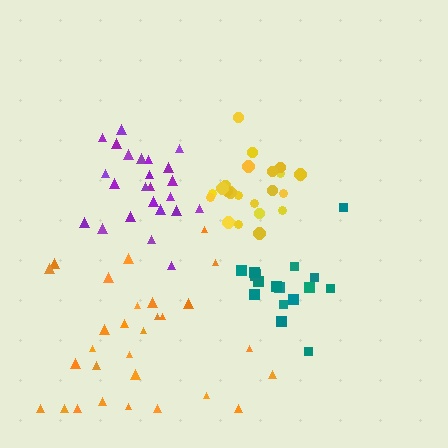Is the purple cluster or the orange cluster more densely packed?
Purple.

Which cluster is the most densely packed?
Teal.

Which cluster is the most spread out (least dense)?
Orange.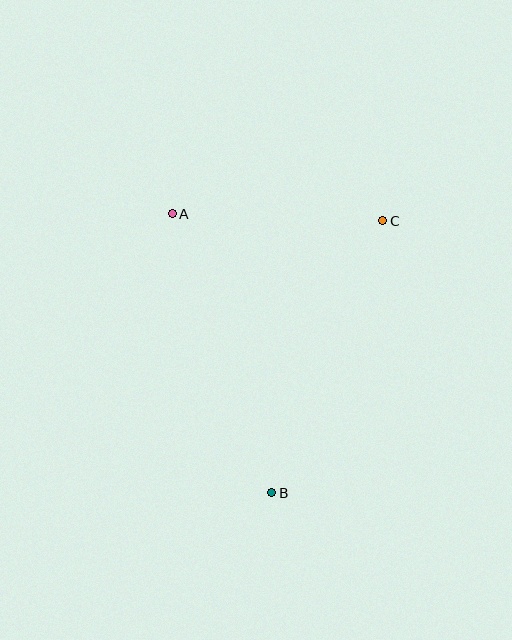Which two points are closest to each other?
Points A and C are closest to each other.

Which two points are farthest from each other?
Points A and B are farthest from each other.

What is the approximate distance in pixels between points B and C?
The distance between B and C is approximately 294 pixels.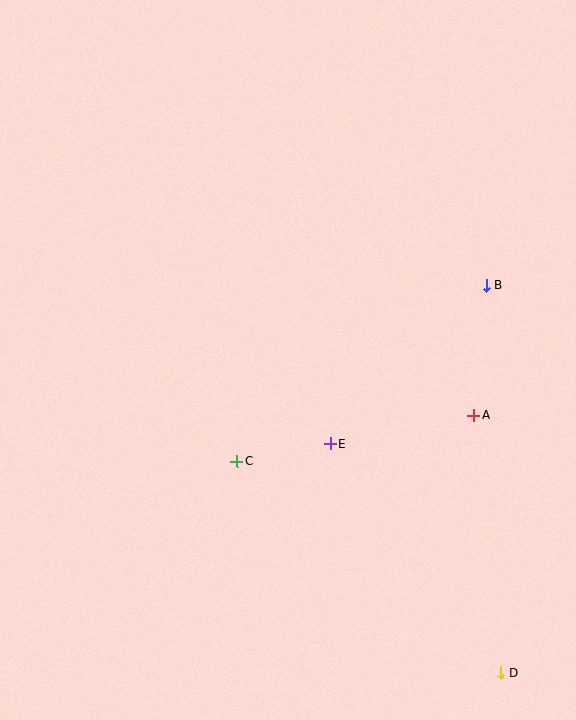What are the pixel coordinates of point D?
Point D is at (501, 673).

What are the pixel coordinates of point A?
Point A is at (474, 415).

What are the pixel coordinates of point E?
Point E is at (330, 444).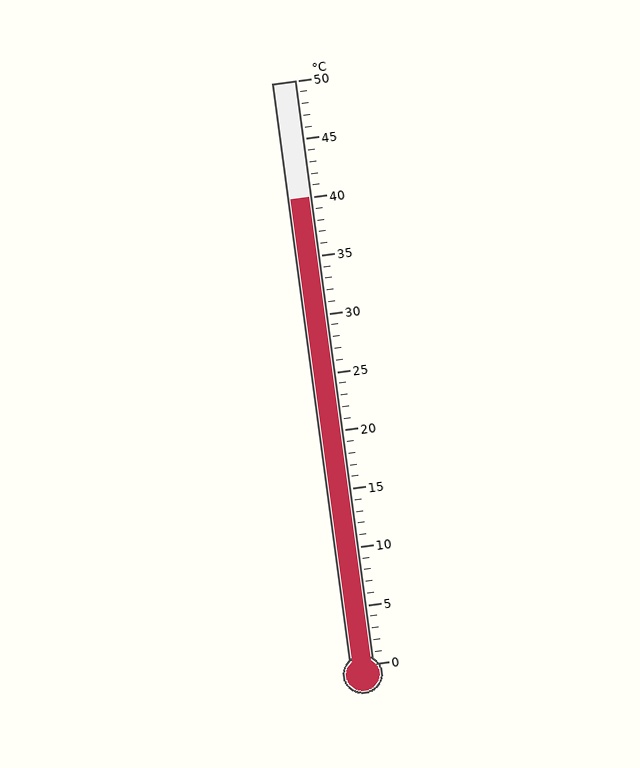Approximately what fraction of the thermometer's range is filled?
The thermometer is filled to approximately 80% of its range.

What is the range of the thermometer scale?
The thermometer scale ranges from 0°C to 50°C.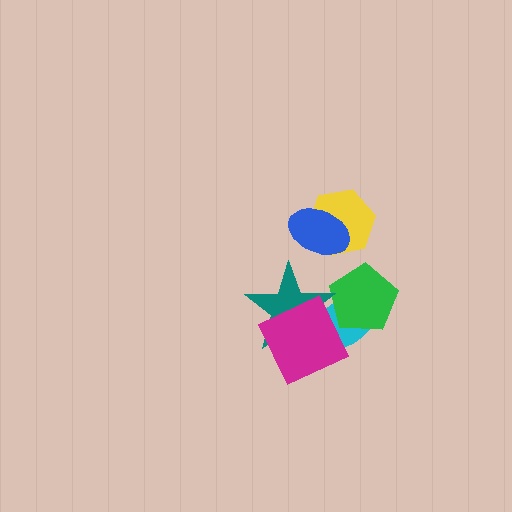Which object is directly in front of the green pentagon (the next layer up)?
The teal star is directly in front of the green pentagon.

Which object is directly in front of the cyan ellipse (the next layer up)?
The green pentagon is directly in front of the cyan ellipse.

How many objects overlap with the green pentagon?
3 objects overlap with the green pentagon.